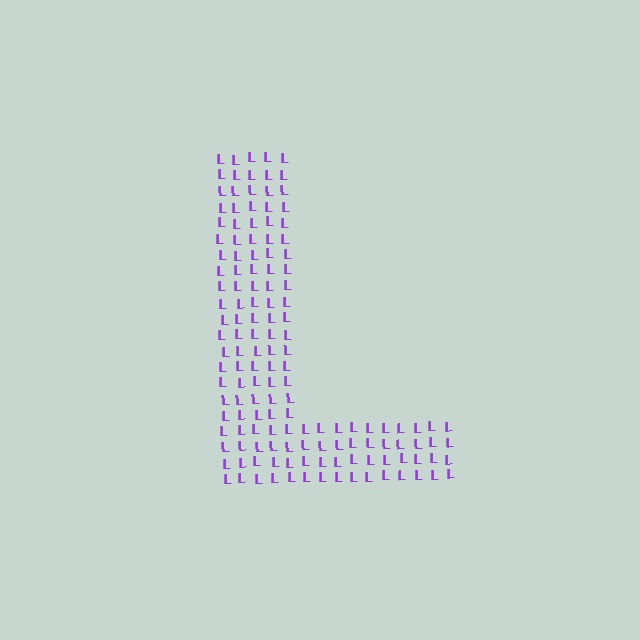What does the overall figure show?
The overall figure shows the letter L.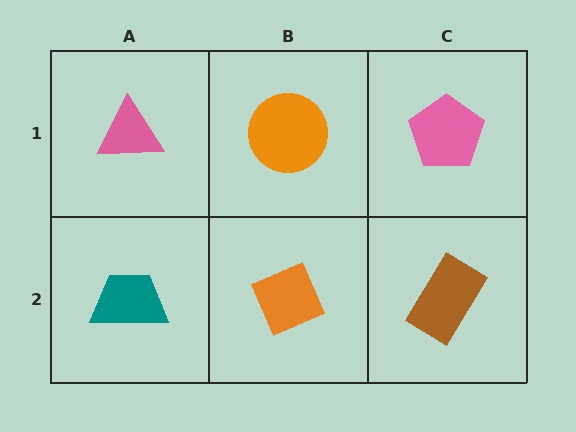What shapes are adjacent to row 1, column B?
An orange diamond (row 2, column B), a pink triangle (row 1, column A), a pink pentagon (row 1, column C).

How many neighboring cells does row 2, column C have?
2.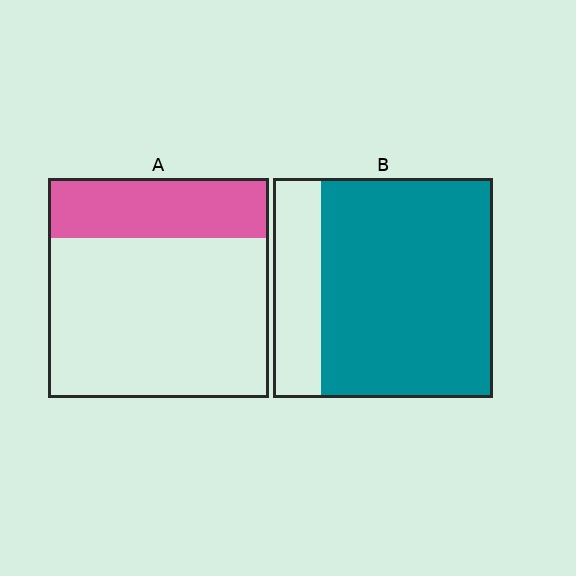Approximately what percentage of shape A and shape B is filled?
A is approximately 25% and B is approximately 80%.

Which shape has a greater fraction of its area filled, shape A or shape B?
Shape B.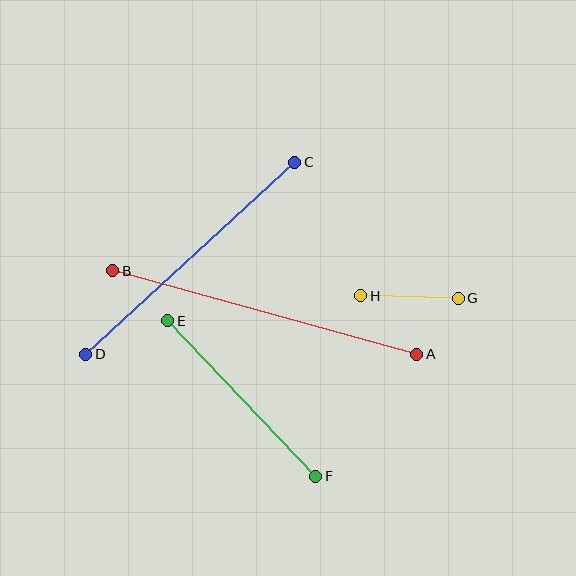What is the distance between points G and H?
The distance is approximately 98 pixels.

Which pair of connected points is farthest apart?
Points A and B are farthest apart.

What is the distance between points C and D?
The distance is approximately 284 pixels.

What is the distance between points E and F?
The distance is approximately 215 pixels.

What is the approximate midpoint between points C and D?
The midpoint is at approximately (190, 258) pixels.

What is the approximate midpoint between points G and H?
The midpoint is at approximately (409, 297) pixels.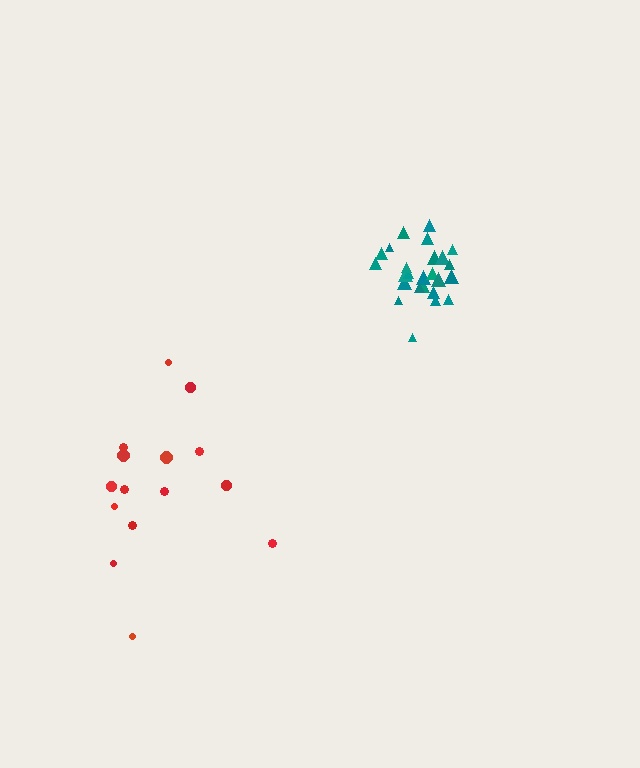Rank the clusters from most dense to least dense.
teal, red.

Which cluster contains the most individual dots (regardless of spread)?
Teal (25).